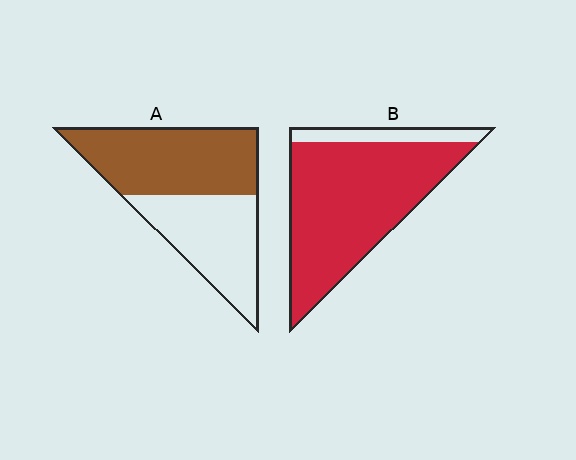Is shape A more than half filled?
Yes.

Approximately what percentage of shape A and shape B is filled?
A is approximately 55% and B is approximately 85%.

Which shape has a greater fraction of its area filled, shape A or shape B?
Shape B.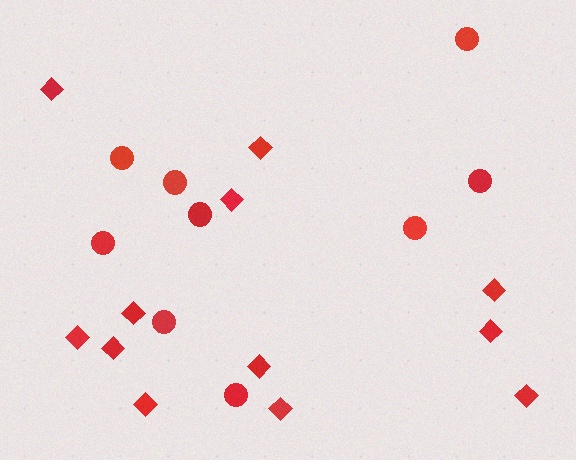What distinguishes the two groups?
There are 2 groups: one group of diamonds (12) and one group of circles (9).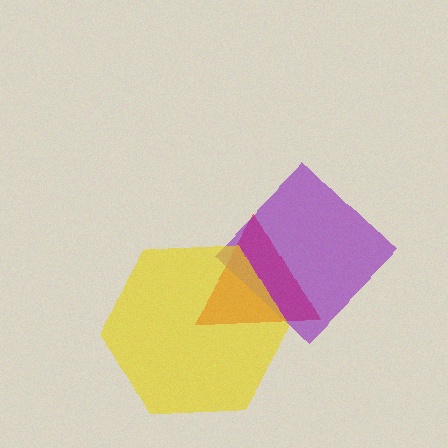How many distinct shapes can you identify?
There are 3 distinct shapes: a red triangle, a purple diamond, a yellow hexagon.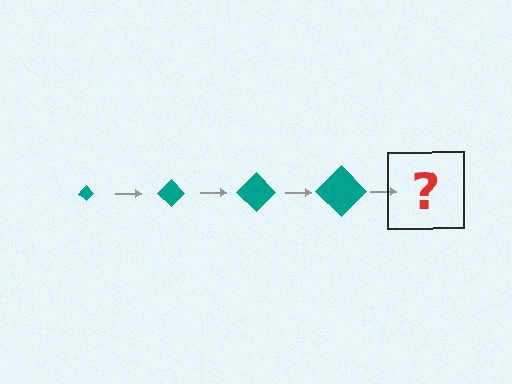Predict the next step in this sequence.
The next step is a teal diamond, larger than the previous one.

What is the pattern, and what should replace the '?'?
The pattern is that the diamond gets progressively larger each step. The '?' should be a teal diamond, larger than the previous one.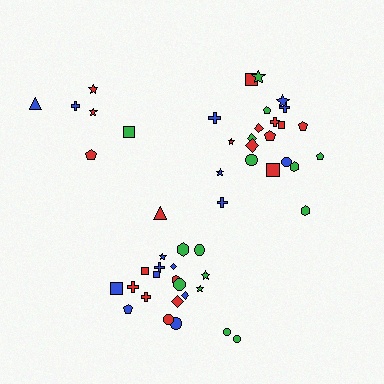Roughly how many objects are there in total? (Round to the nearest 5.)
Roughly 50 objects in total.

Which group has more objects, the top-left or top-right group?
The top-right group.